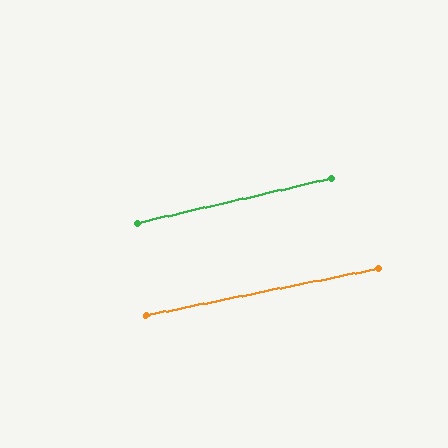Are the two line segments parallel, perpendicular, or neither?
Parallel — their directions differ by only 1.8°.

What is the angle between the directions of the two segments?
Approximately 2 degrees.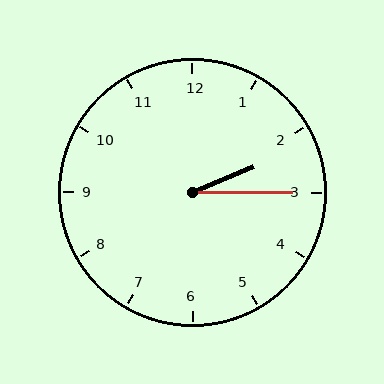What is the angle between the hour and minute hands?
Approximately 22 degrees.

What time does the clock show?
2:15.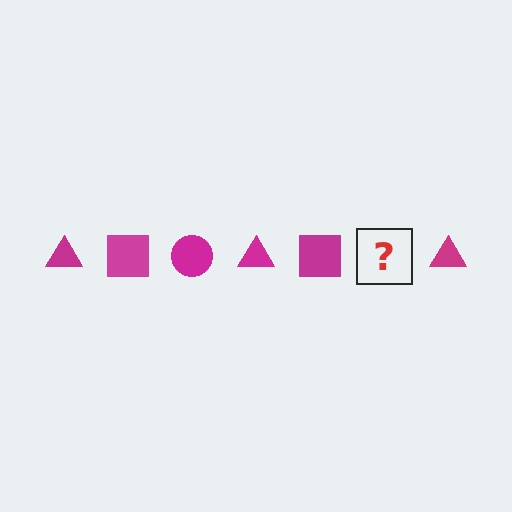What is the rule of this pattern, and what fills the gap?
The rule is that the pattern cycles through triangle, square, circle shapes in magenta. The gap should be filled with a magenta circle.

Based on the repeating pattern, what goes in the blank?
The blank should be a magenta circle.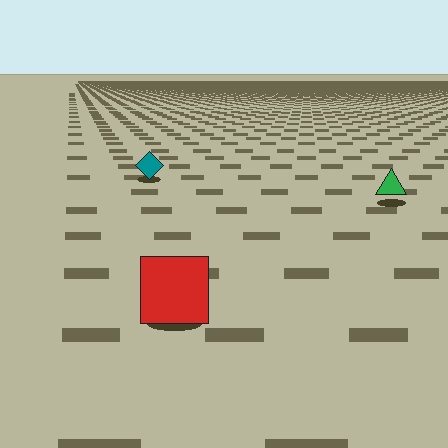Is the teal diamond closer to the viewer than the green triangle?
No. The green triangle is closer — you can tell from the texture gradient: the ground texture is coarser near it.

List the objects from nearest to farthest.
From nearest to farthest: the red square, the green triangle, the teal diamond.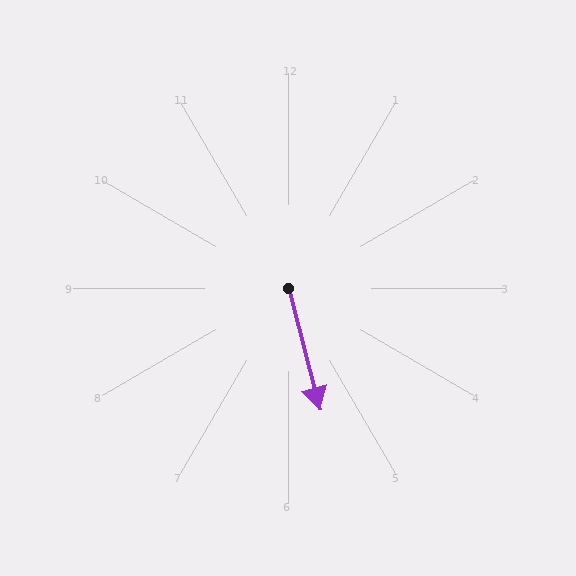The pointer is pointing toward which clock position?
Roughly 6 o'clock.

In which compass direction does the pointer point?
South.